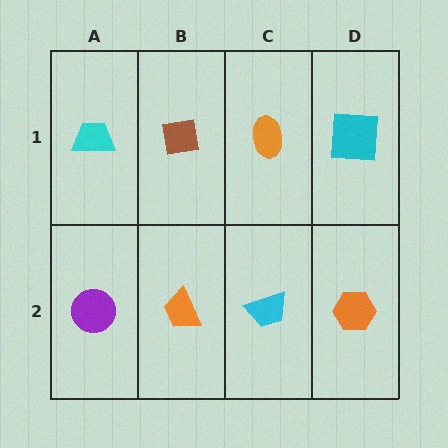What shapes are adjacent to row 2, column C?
An orange ellipse (row 1, column C), an orange trapezoid (row 2, column B), an orange hexagon (row 2, column D).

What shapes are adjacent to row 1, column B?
An orange trapezoid (row 2, column B), a cyan trapezoid (row 1, column A), an orange ellipse (row 1, column C).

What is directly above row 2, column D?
A cyan square.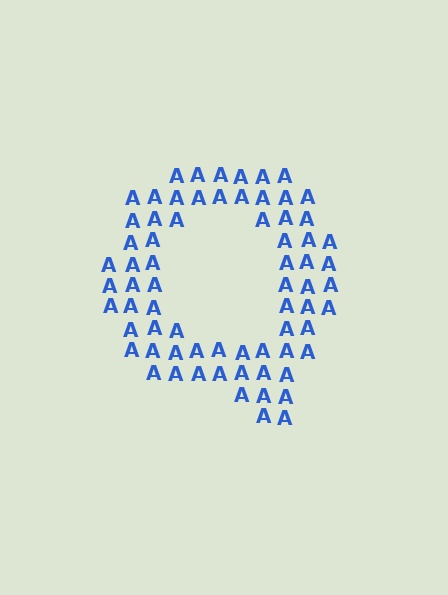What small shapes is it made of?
It is made of small letter A's.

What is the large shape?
The large shape is the letter Q.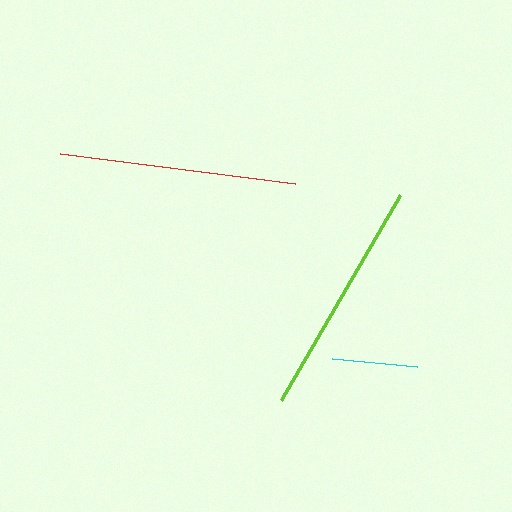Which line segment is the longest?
The red line is the longest at approximately 237 pixels.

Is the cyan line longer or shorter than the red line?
The red line is longer than the cyan line.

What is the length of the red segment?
The red segment is approximately 237 pixels long.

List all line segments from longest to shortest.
From longest to shortest: red, lime, cyan.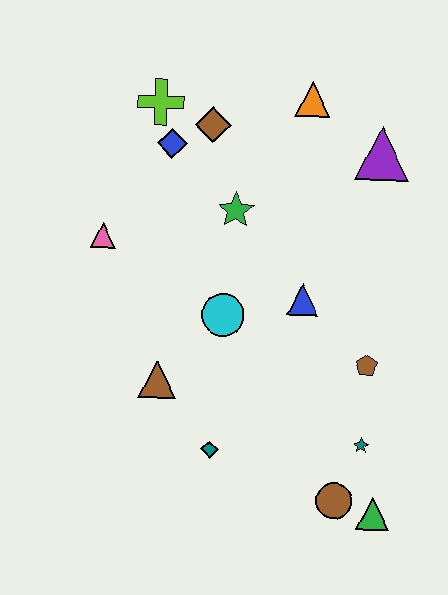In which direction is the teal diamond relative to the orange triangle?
The teal diamond is below the orange triangle.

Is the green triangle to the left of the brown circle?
No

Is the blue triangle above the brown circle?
Yes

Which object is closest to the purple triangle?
The orange triangle is closest to the purple triangle.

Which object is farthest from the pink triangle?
The green triangle is farthest from the pink triangle.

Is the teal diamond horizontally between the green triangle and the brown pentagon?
No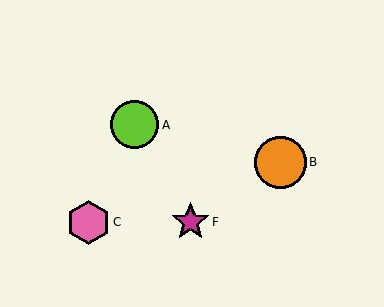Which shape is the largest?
The orange circle (labeled B) is the largest.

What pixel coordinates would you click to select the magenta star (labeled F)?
Click at (190, 222) to select the magenta star F.